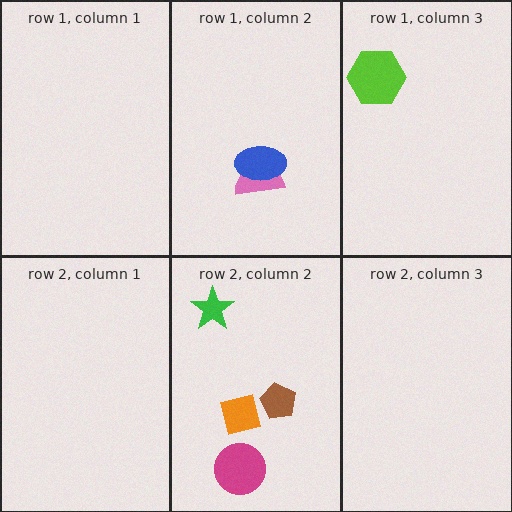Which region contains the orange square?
The row 2, column 2 region.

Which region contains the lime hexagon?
The row 1, column 3 region.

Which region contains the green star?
The row 2, column 2 region.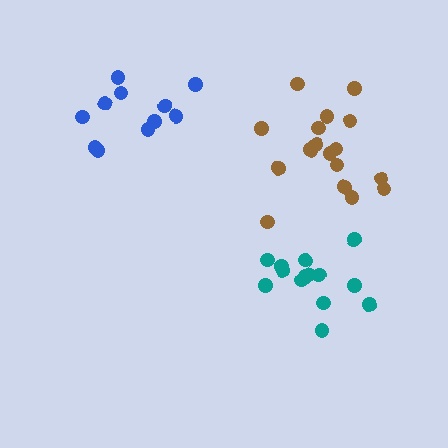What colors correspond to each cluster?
The clusters are colored: blue, brown, teal.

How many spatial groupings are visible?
There are 3 spatial groupings.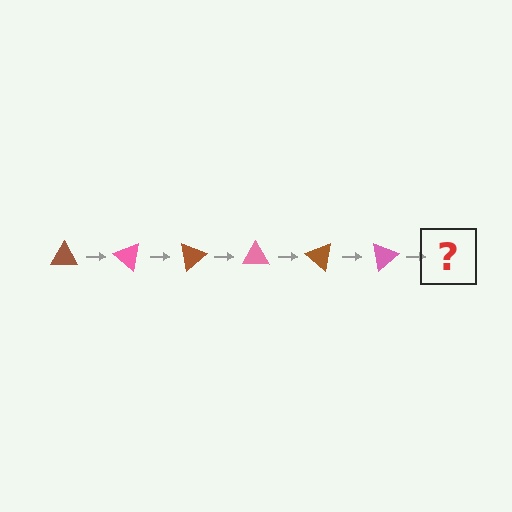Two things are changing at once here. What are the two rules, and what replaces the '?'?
The two rules are that it rotates 40 degrees each step and the color cycles through brown and pink. The '?' should be a brown triangle, rotated 240 degrees from the start.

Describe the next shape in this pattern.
It should be a brown triangle, rotated 240 degrees from the start.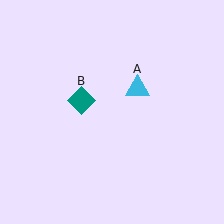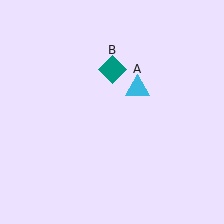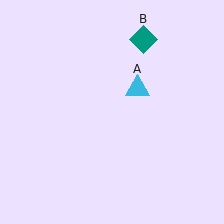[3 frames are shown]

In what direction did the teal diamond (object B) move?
The teal diamond (object B) moved up and to the right.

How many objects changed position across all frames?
1 object changed position: teal diamond (object B).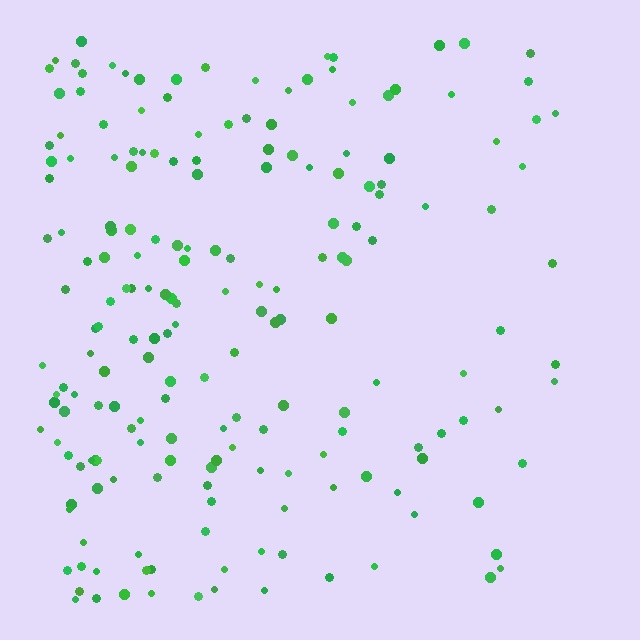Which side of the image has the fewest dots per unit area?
The right.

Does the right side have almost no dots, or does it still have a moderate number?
Still a moderate number, just noticeably fewer than the left.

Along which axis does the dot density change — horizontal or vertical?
Horizontal.